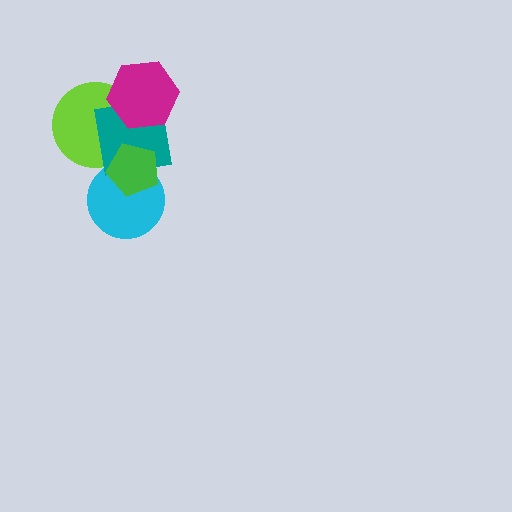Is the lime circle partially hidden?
Yes, it is partially covered by another shape.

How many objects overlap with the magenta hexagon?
2 objects overlap with the magenta hexagon.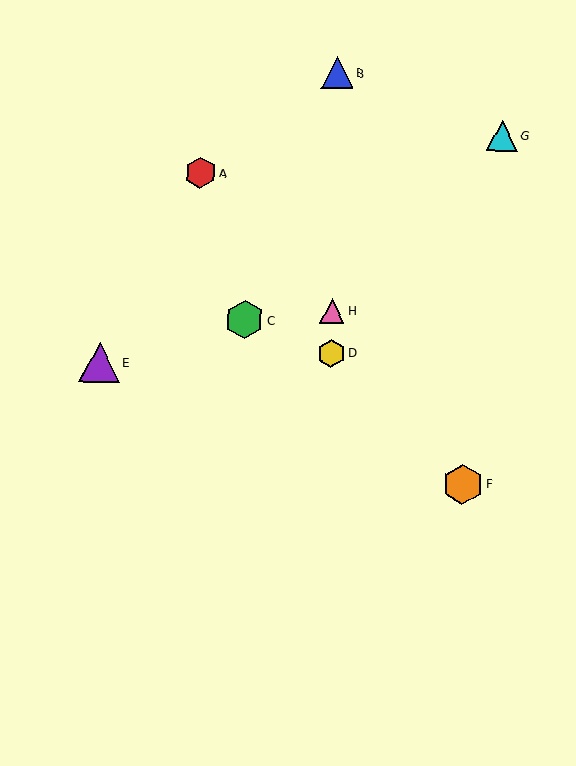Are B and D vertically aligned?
Yes, both are at x≈337.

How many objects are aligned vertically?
3 objects (B, D, H) are aligned vertically.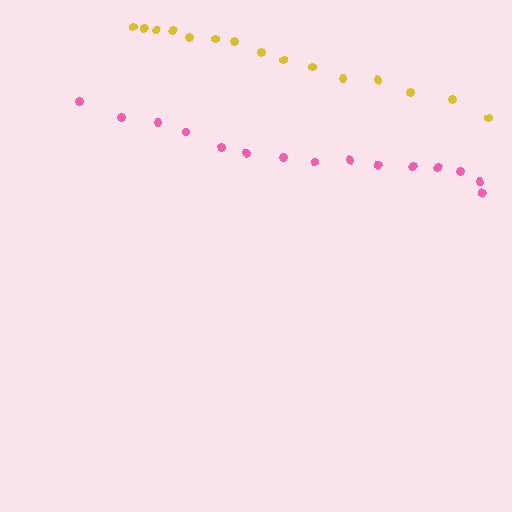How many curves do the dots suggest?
There are 2 distinct paths.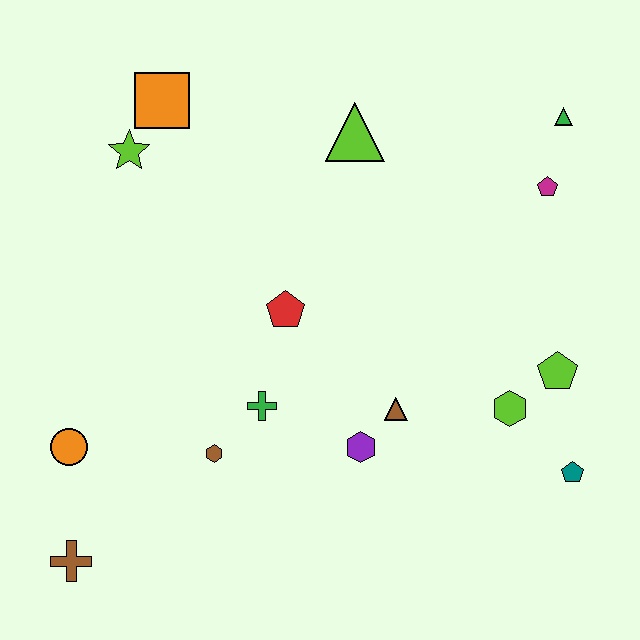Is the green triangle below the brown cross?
No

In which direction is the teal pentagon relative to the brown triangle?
The teal pentagon is to the right of the brown triangle.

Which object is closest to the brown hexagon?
The green cross is closest to the brown hexagon.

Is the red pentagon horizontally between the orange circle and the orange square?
No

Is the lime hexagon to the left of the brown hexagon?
No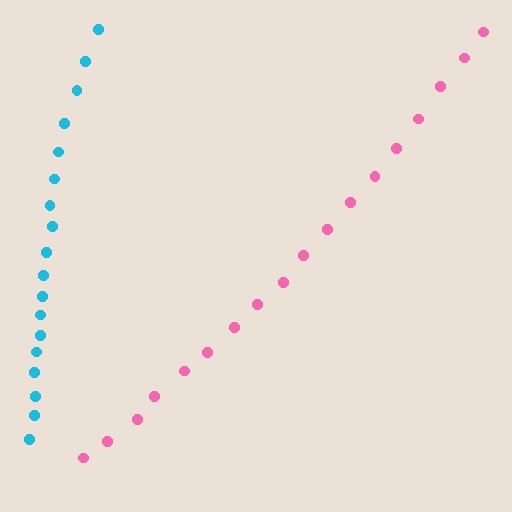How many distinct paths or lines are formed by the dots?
There are 2 distinct paths.